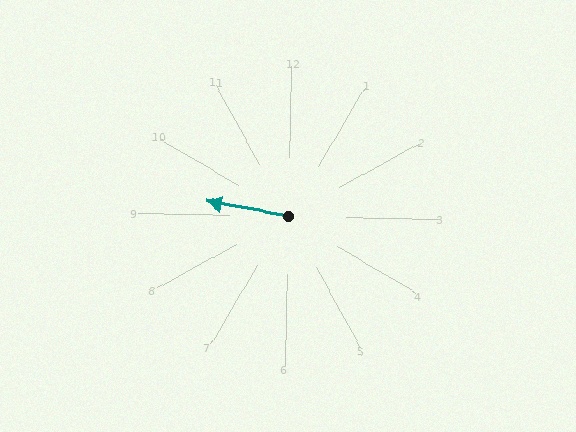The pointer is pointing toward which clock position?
Roughly 9 o'clock.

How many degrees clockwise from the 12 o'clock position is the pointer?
Approximately 279 degrees.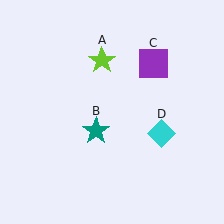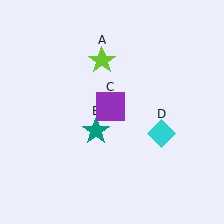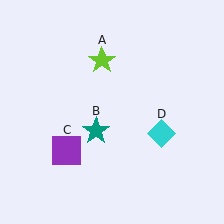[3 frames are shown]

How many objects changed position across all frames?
1 object changed position: purple square (object C).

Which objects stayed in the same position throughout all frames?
Lime star (object A) and teal star (object B) and cyan diamond (object D) remained stationary.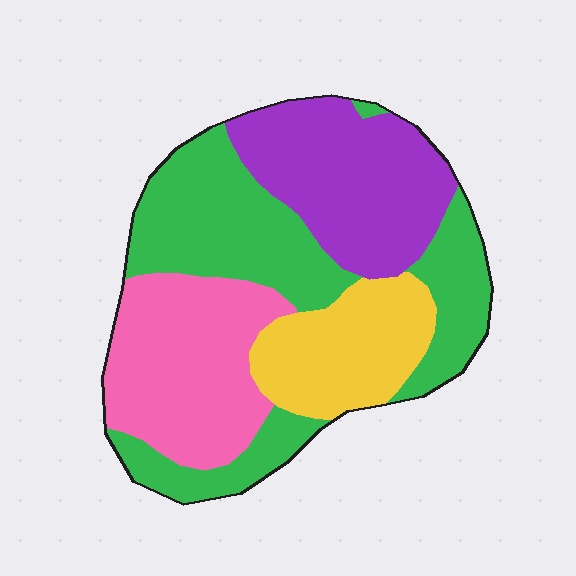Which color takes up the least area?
Yellow, at roughly 15%.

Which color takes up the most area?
Green, at roughly 35%.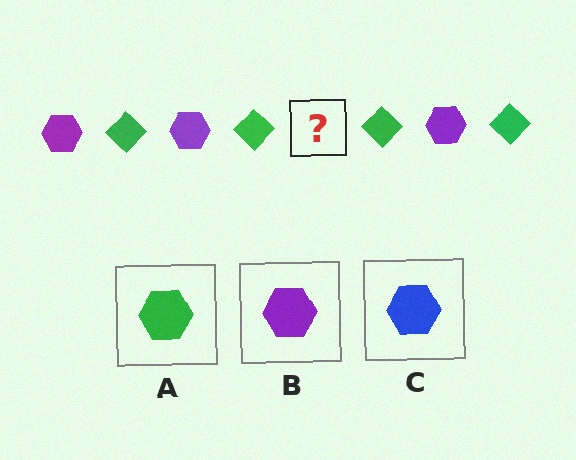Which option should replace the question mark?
Option B.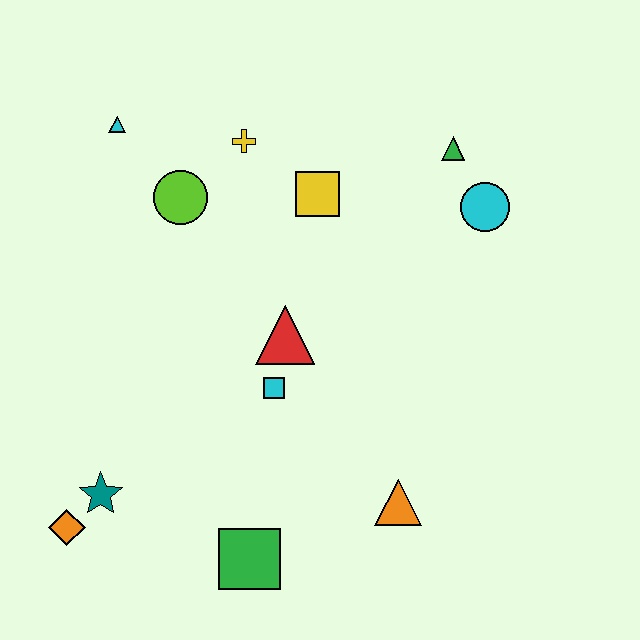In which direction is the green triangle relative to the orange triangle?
The green triangle is above the orange triangle.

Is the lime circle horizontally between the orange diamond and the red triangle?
Yes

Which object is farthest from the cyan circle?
The orange diamond is farthest from the cyan circle.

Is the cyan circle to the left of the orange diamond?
No